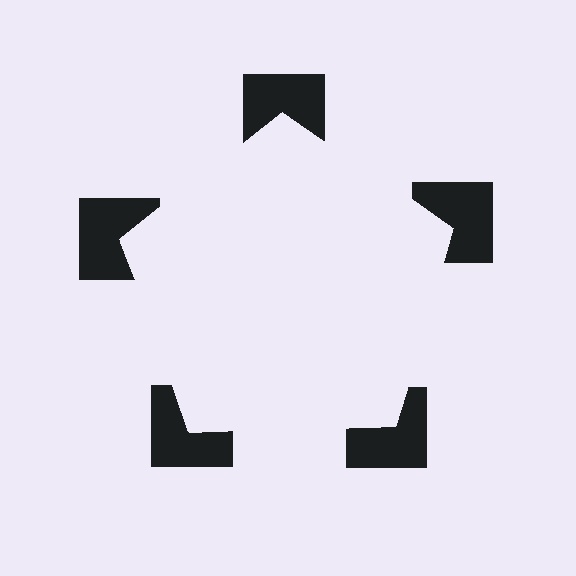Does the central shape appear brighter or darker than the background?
It typically appears slightly brighter than the background, even though no actual brightness change is drawn.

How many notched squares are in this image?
There are 5 — one at each vertex of the illusory pentagon.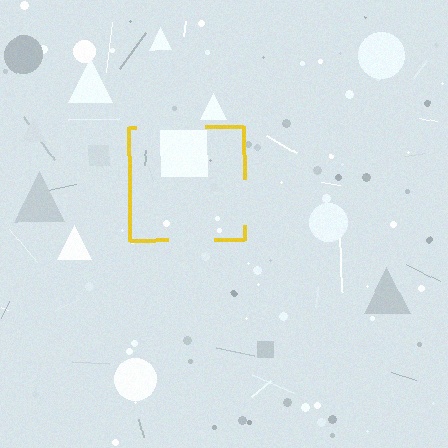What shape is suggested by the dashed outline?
The dashed outline suggests a square.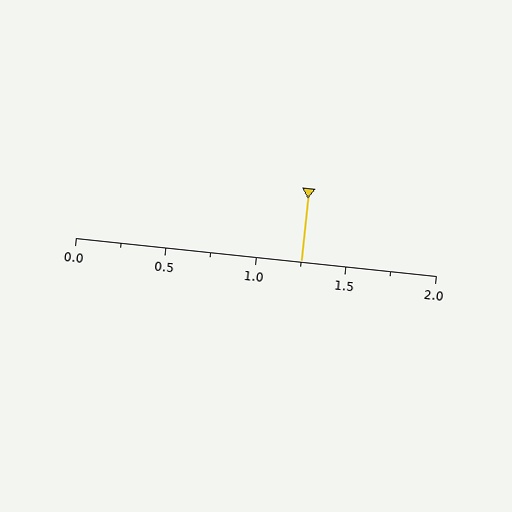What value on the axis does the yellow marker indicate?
The marker indicates approximately 1.25.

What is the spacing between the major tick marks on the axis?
The major ticks are spaced 0.5 apart.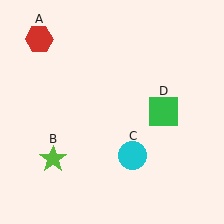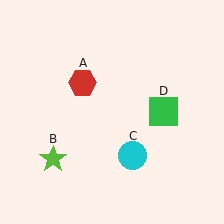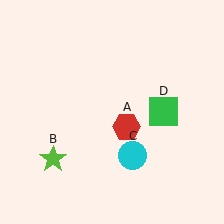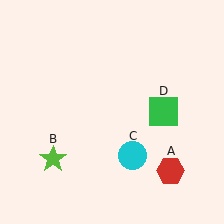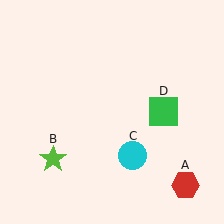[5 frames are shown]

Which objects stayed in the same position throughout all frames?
Lime star (object B) and cyan circle (object C) and green square (object D) remained stationary.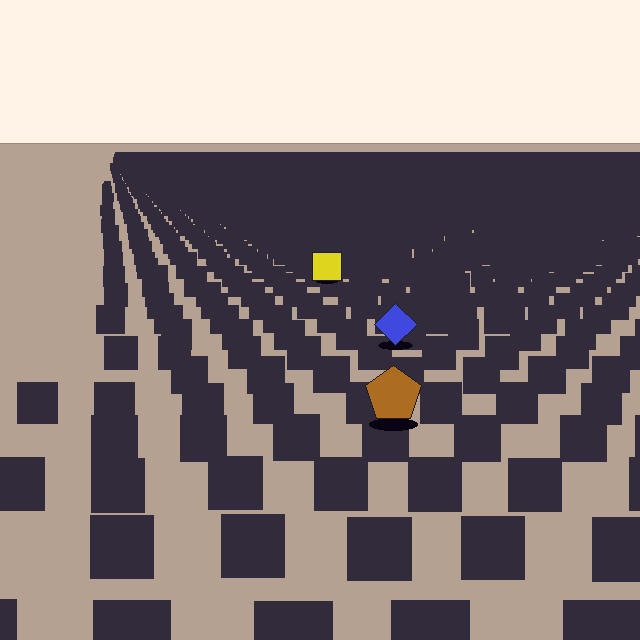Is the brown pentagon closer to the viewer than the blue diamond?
Yes. The brown pentagon is closer — you can tell from the texture gradient: the ground texture is coarser near it.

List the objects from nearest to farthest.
From nearest to farthest: the brown pentagon, the blue diamond, the yellow square.